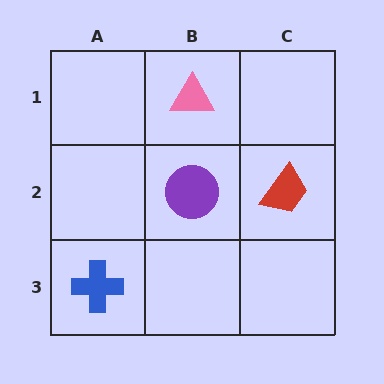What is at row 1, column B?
A pink triangle.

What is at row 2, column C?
A red trapezoid.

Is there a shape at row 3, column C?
No, that cell is empty.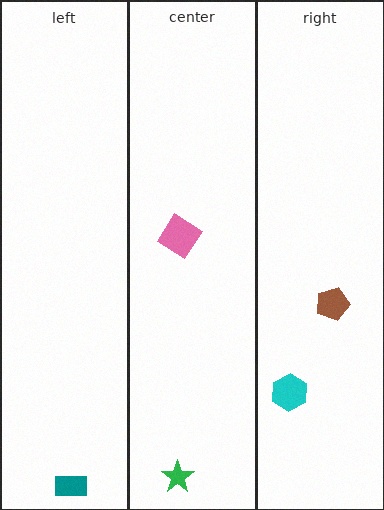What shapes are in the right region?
The cyan hexagon, the brown pentagon.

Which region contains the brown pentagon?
The right region.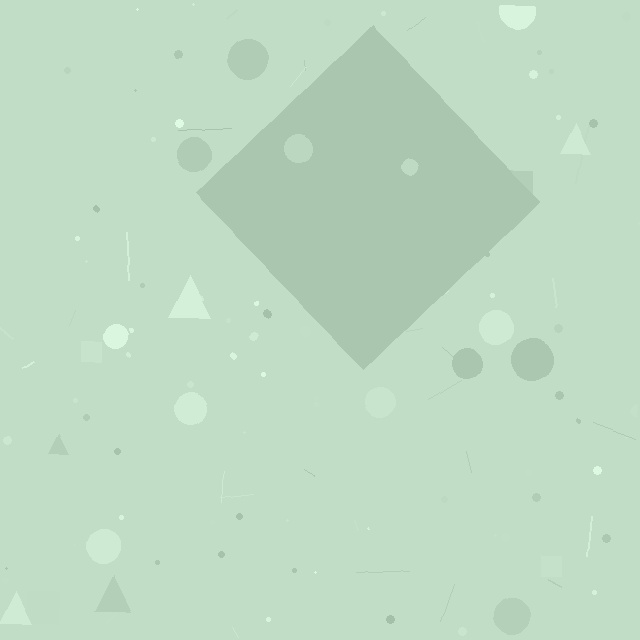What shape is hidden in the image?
A diamond is hidden in the image.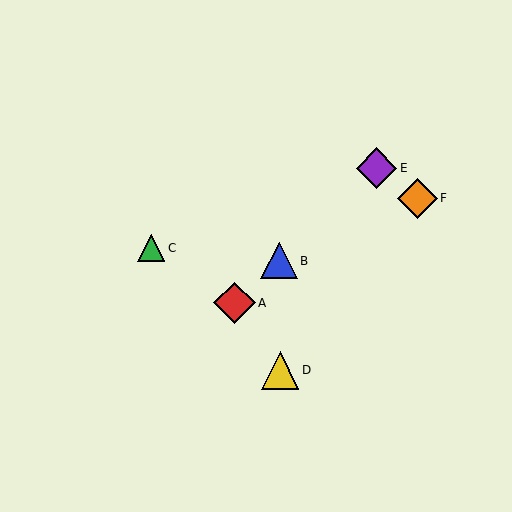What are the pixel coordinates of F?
Object F is at (417, 198).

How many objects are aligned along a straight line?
3 objects (A, B, E) are aligned along a straight line.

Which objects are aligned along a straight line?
Objects A, B, E are aligned along a straight line.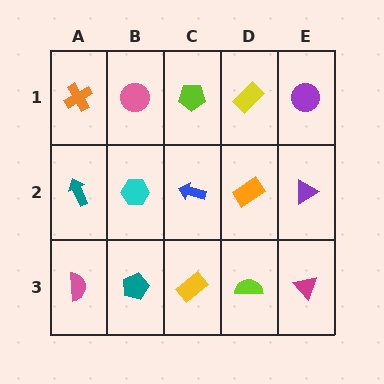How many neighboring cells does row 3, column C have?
3.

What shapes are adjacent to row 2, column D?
A yellow rectangle (row 1, column D), a lime semicircle (row 3, column D), a blue arrow (row 2, column C), a purple triangle (row 2, column E).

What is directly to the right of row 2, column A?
A cyan hexagon.